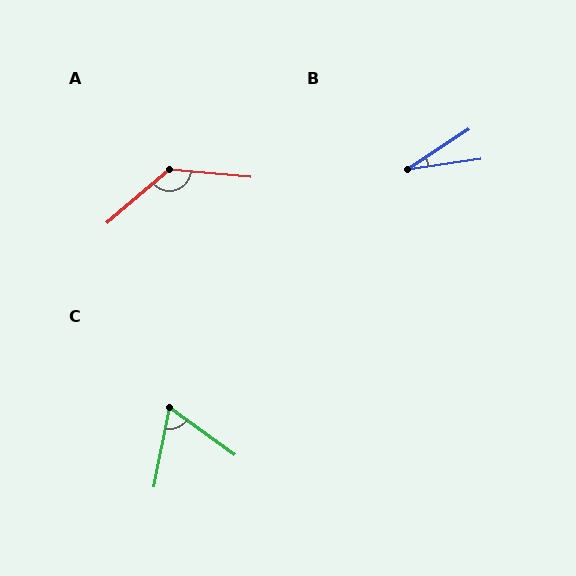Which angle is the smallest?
B, at approximately 25 degrees.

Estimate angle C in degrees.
Approximately 65 degrees.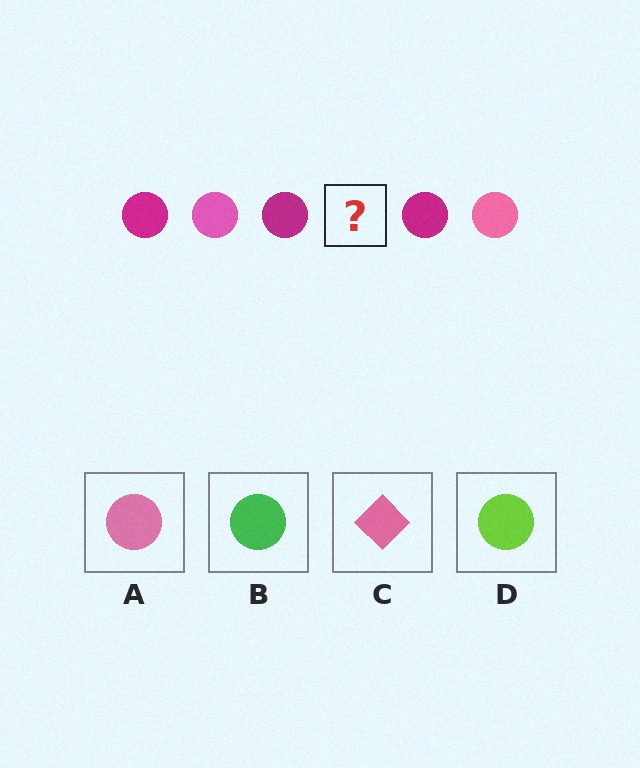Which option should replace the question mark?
Option A.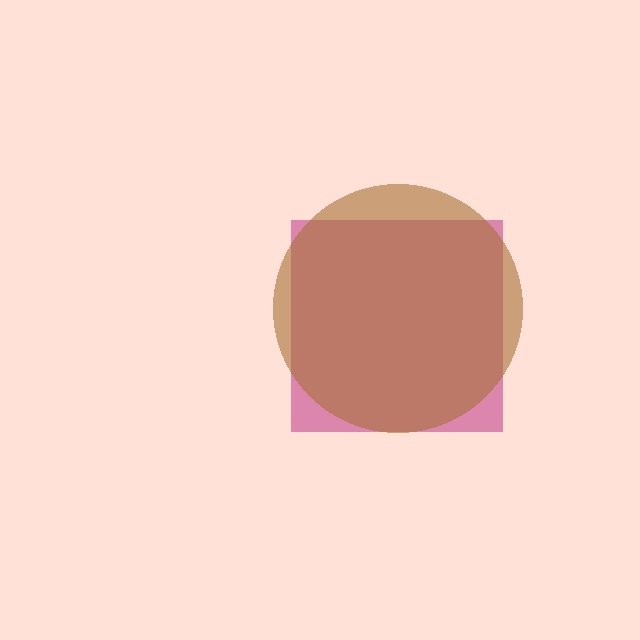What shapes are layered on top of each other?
The layered shapes are: a magenta square, a brown circle.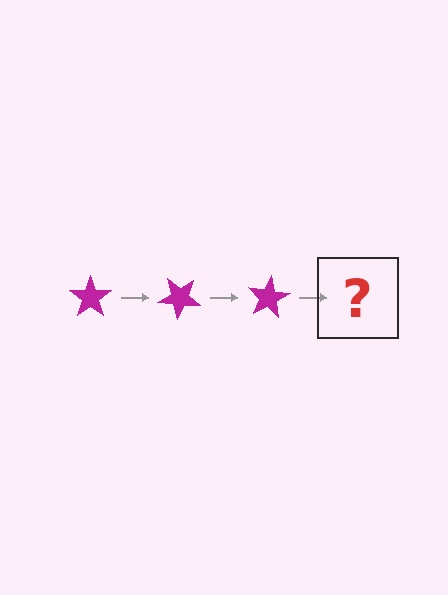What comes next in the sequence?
The next element should be a magenta star rotated 120 degrees.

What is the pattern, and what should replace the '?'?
The pattern is that the star rotates 40 degrees each step. The '?' should be a magenta star rotated 120 degrees.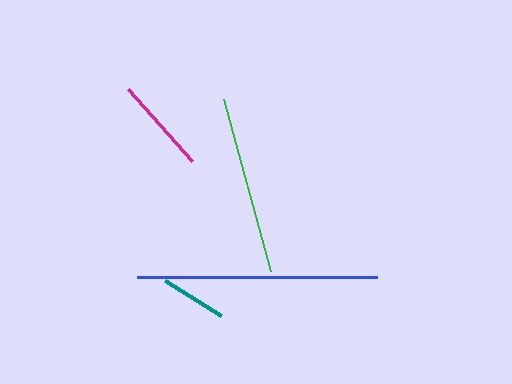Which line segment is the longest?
The blue line is the longest at approximately 240 pixels.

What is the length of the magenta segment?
The magenta segment is approximately 97 pixels long.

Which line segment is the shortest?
The teal line is the shortest at approximately 66 pixels.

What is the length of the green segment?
The green segment is approximately 178 pixels long.